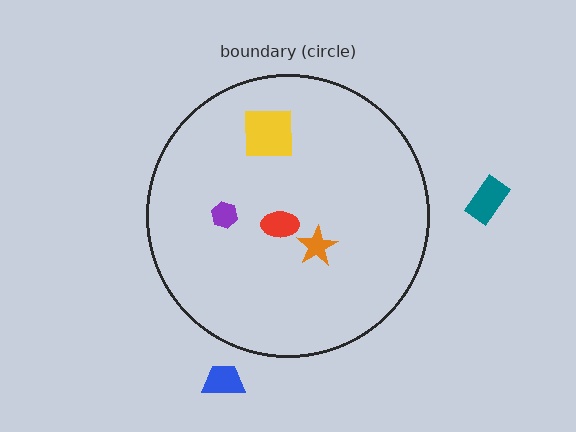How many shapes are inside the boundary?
4 inside, 2 outside.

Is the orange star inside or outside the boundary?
Inside.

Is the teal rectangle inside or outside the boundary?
Outside.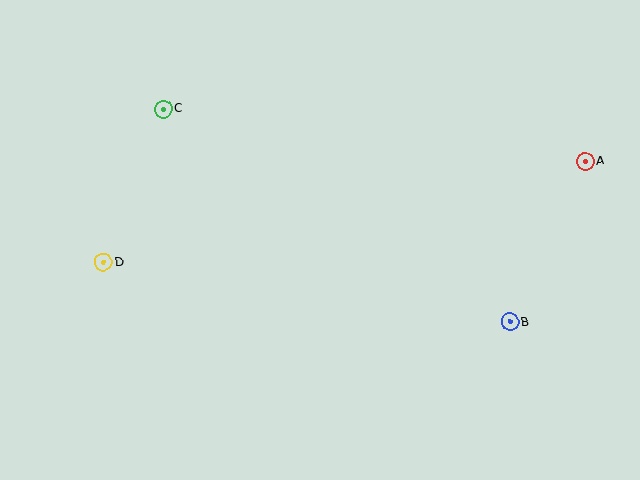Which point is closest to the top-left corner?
Point C is closest to the top-left corner.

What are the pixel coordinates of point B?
Point B is at (510, 322).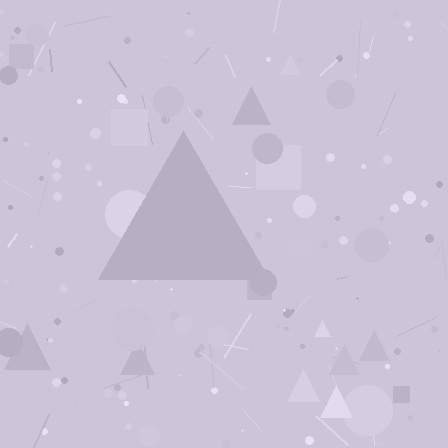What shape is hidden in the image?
A triangle is hidden in the image.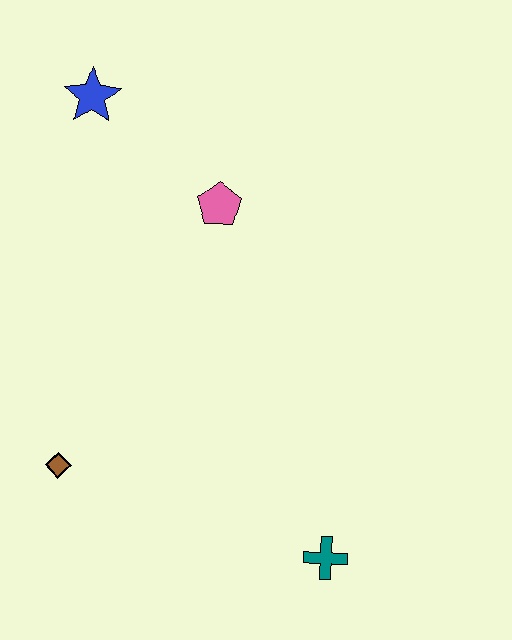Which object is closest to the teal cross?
The brown diamond is closest to the teal cross.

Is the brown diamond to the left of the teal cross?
Yes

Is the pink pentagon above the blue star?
No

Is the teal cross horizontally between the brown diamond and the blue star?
No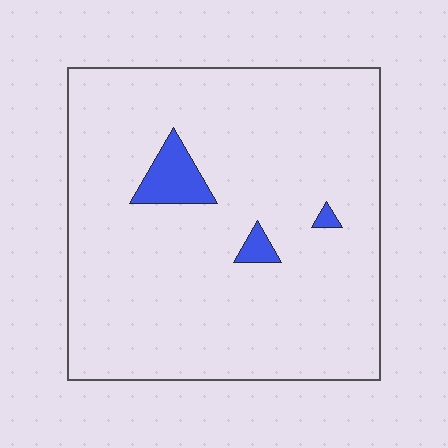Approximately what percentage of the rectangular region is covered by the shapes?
Approximately 5%.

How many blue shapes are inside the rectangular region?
3.